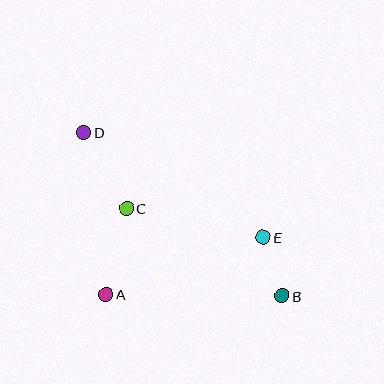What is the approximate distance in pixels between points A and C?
The distance between A and C is approximately 88 pixels.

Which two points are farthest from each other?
Points B and D are farthest from each other.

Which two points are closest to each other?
Points B and E are closest to each other.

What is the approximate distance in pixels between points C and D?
The distance between C and D is approximately 87 pixels.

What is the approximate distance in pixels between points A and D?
The distance between A and D is approximately 163 pixels.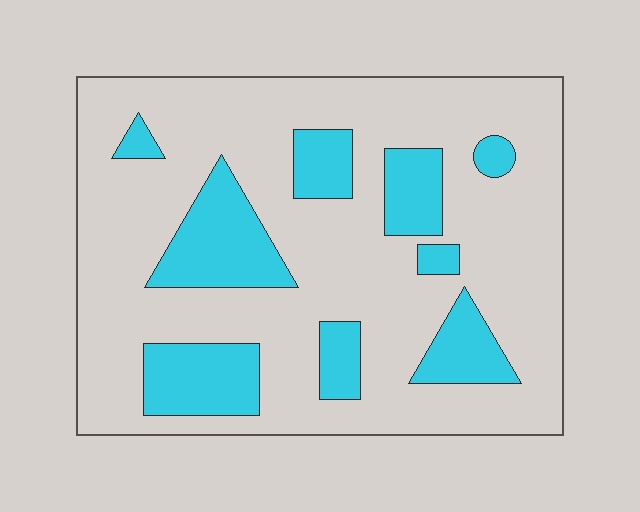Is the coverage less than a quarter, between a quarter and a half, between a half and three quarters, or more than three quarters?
Less than a quarter.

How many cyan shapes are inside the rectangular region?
9.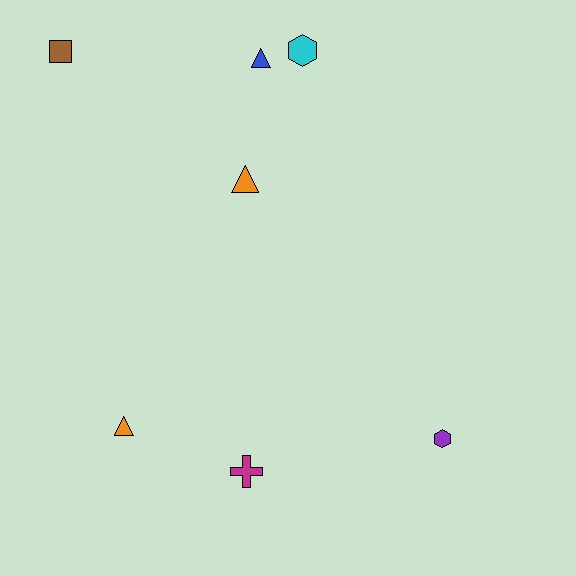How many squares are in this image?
There is 1 square.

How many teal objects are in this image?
There are no teal objects.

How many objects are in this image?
There are 7 objects.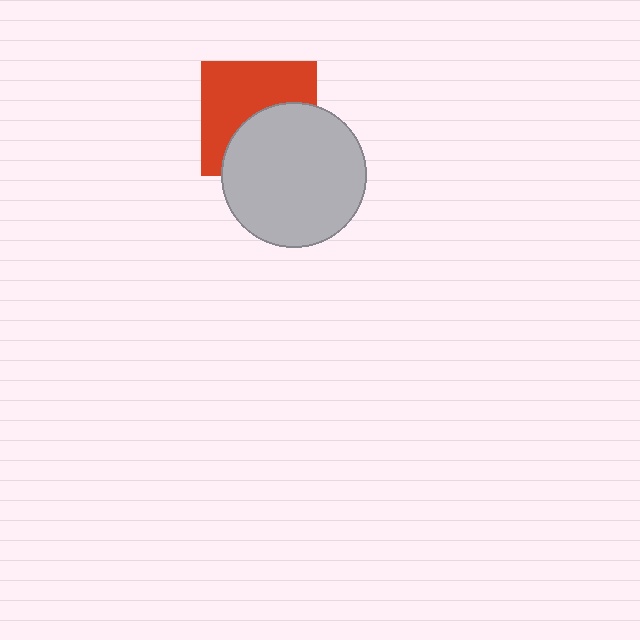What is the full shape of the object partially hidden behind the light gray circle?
The partially hidden object is a red square.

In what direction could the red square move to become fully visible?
The red square could move up. That would shift it out from behind the light gray circle entirely.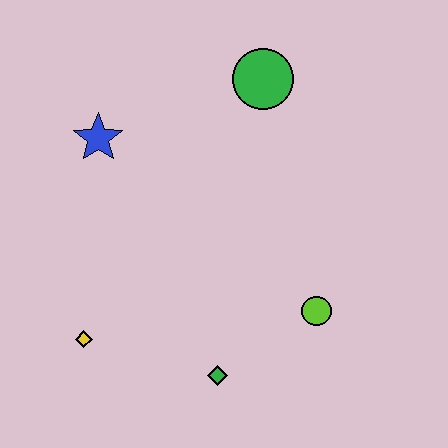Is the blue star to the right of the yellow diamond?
Yes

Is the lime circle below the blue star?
Yes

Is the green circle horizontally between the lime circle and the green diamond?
Yes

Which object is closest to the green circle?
The blue star is closest to the green circle.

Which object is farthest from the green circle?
The yellow diamond is farthest from the green circle.